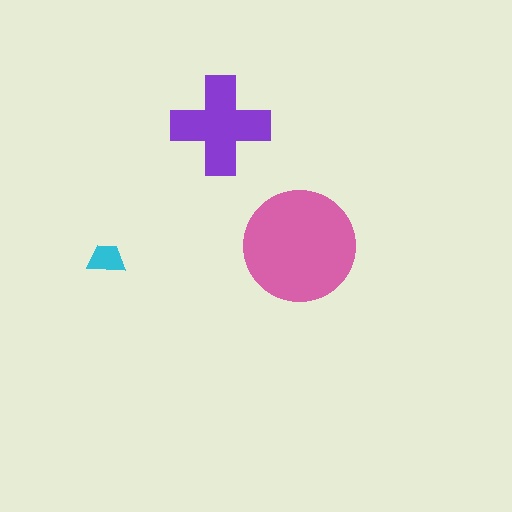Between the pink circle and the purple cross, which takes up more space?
The pink circle.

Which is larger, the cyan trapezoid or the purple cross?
The purple cross.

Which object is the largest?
The pink circle.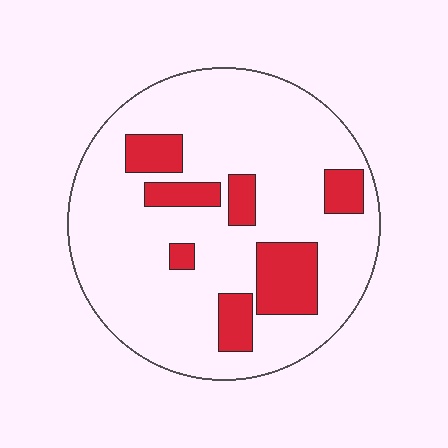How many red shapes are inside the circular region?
7.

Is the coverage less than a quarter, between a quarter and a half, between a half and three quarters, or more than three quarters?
Less than a quarter.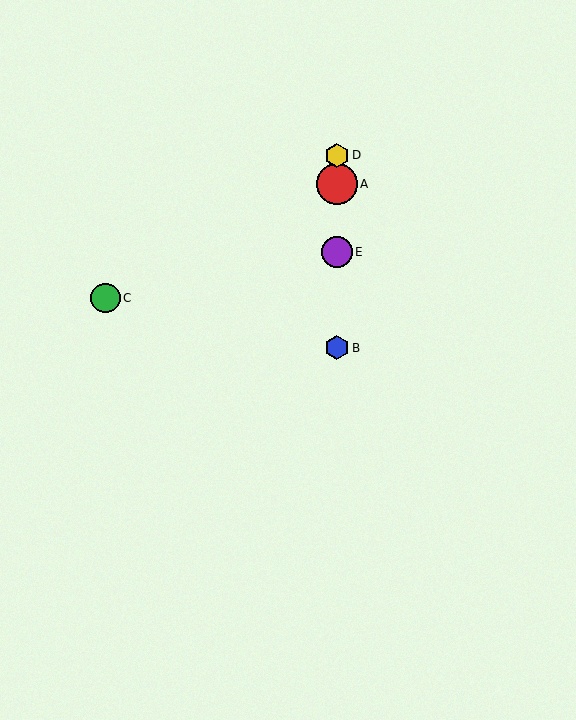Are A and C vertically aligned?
No, A is at x≈337 and C is at x≈106.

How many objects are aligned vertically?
4 objects (A, B, D, E) are aligned vertically.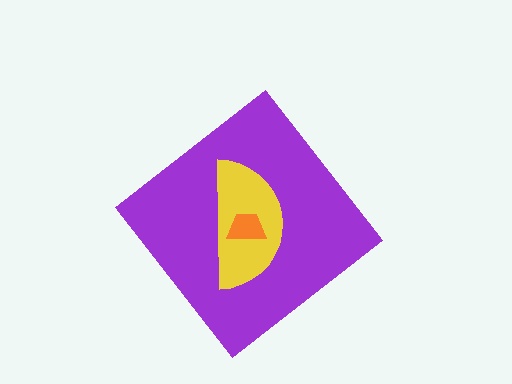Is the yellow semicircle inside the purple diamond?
Yes.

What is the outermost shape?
The purple diamond.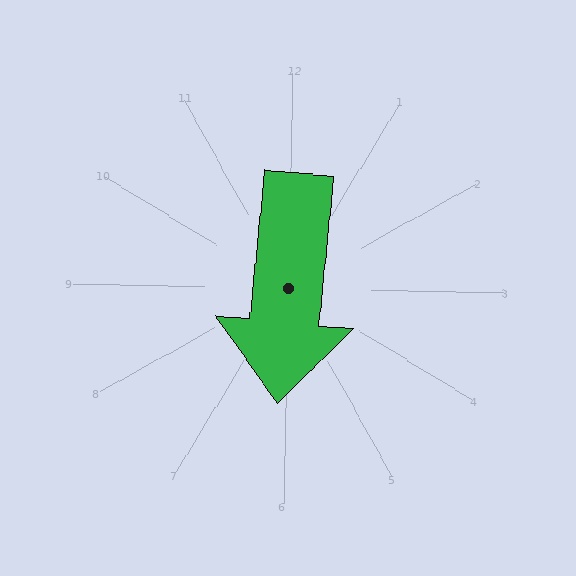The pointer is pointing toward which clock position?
Roughly 6 o'clock.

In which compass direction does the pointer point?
South.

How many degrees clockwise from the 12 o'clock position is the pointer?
Approximately 184 degrees.